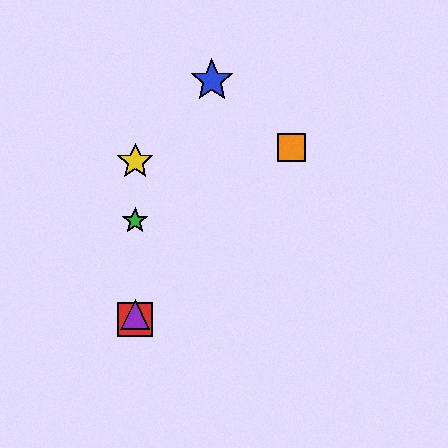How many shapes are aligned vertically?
4 shapes (the red square, the green star, the yellow star, the purple triangle) are aligned vertically.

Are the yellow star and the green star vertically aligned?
Yes, both are at x≈135.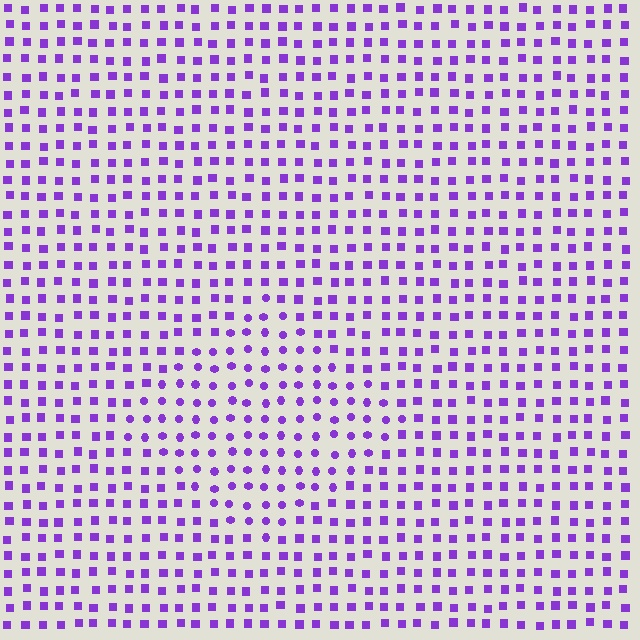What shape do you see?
I see a diamond.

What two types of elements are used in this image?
The image uses circles inside the diamond region and squares outside it.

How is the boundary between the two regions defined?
The boundary is defined by a change in element shape: circles inside vs. squares outside. All elements share the same color and spacing.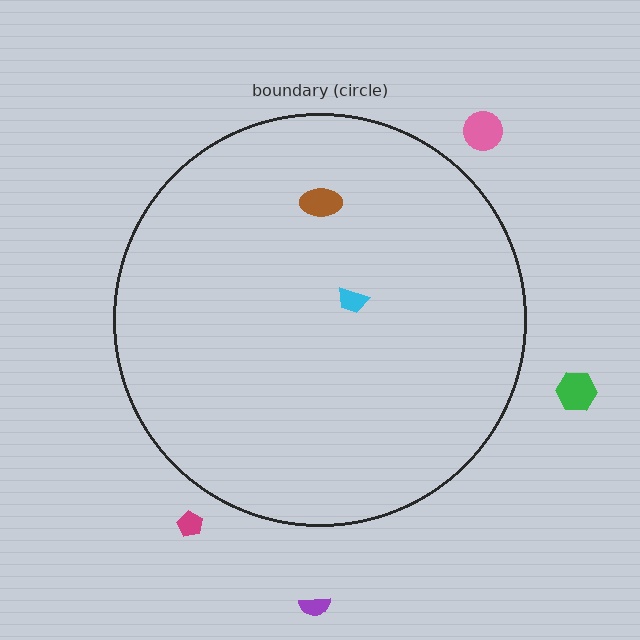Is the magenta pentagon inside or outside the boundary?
Outside.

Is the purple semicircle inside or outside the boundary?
Outside.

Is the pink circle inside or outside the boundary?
Outside.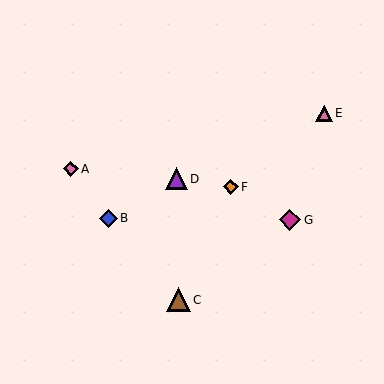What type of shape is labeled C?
Shape C is a brown triangle.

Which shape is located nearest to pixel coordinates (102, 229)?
The blue diamond (labeled B) at (109, 218) is nearest to that location.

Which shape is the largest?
The brown triangle (labeled C) is the largest.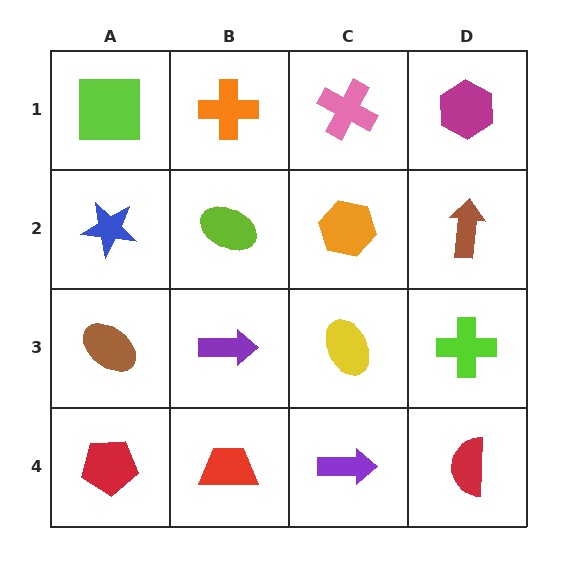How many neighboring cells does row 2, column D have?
3.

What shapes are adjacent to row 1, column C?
An orange hexagon (row 2, column C), an orange cross (row 1, column B), a magenta hexagon (row 1, column D).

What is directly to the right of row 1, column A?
An orange cross.